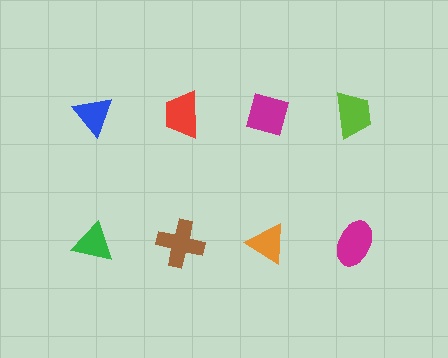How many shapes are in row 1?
4 shapes.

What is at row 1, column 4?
A lime trapezoid.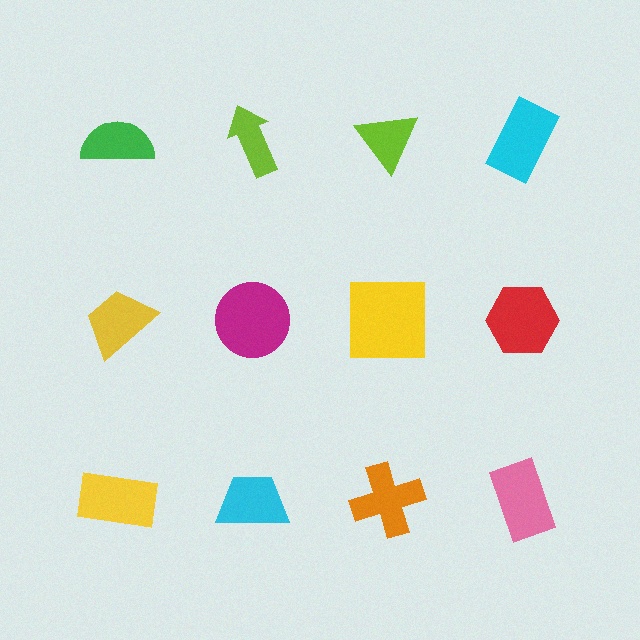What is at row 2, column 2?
A magenta circle.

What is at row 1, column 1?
A green semicircle.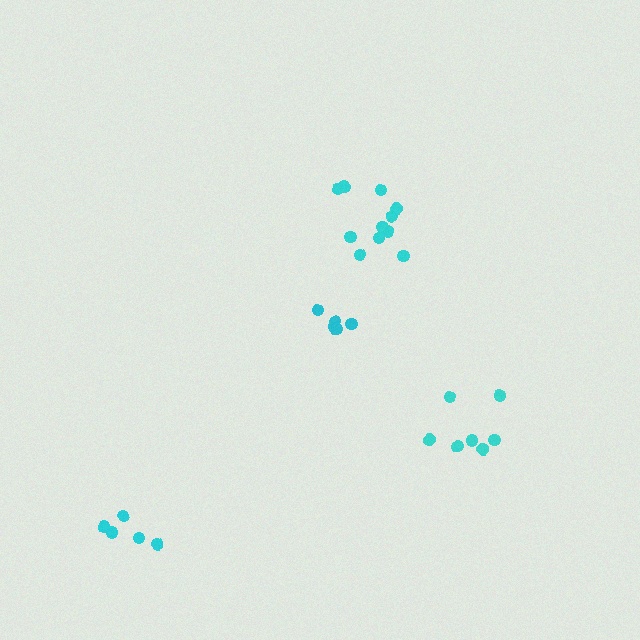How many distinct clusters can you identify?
There are 4 distinct clusters.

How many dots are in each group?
Group 1: 5 dots, Group 2: 7 dots, Group 3: 11 dots, Group 4: 5 dots (28 total).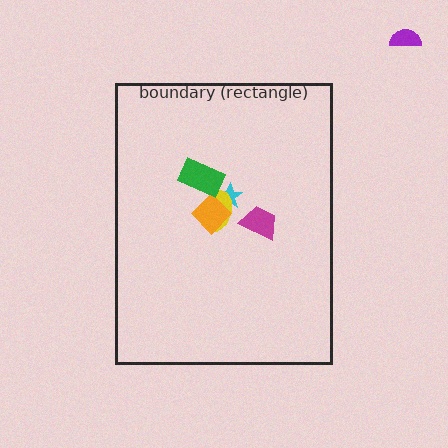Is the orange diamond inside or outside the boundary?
Inside.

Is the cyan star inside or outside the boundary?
Inside.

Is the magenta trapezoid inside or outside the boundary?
Inside.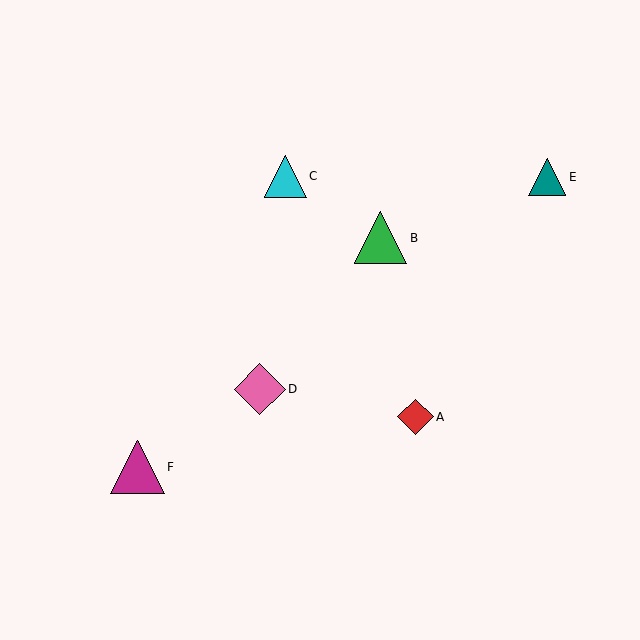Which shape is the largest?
The magenta triangle (labeled F) is the largest.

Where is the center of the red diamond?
The center of the red diamond is at (415, 417).